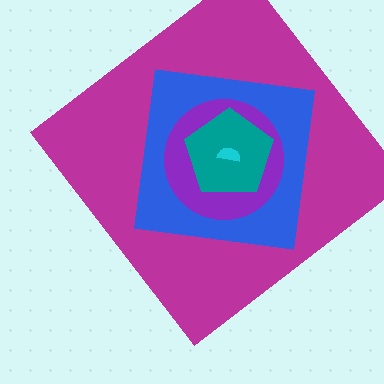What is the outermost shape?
The magenta diamond.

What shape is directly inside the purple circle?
The teal pentagon.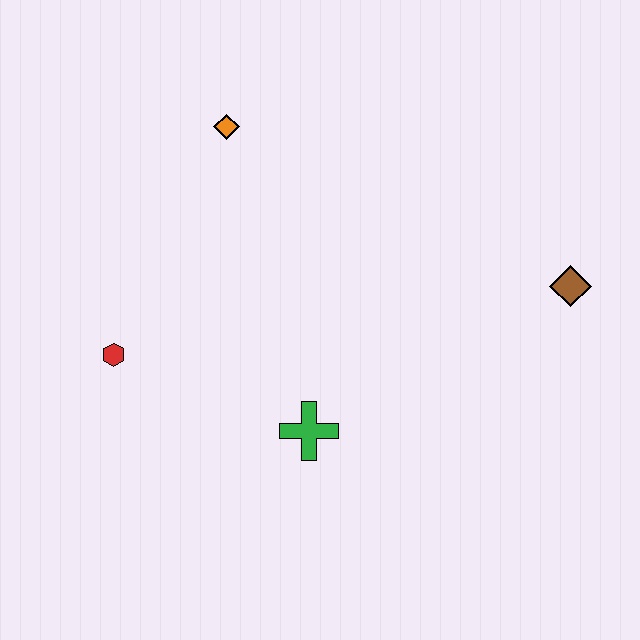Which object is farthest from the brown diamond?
The red hexagon is farthest from the brown diamond.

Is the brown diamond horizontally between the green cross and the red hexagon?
No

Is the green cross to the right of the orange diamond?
Yes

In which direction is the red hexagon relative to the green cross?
The red hexagon is to the left of the green cross.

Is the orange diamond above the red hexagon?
Yes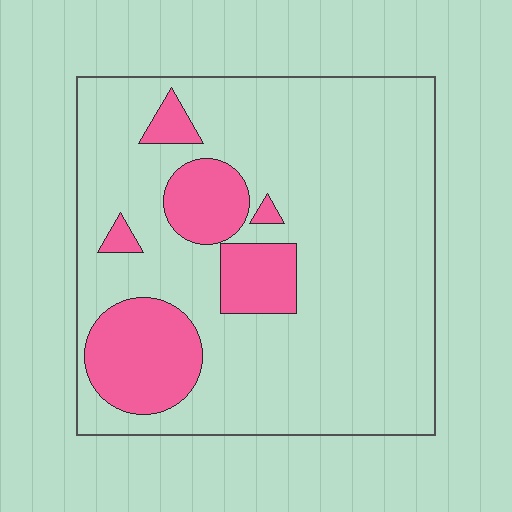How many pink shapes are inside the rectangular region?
6.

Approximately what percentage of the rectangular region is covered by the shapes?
Approximately 20%.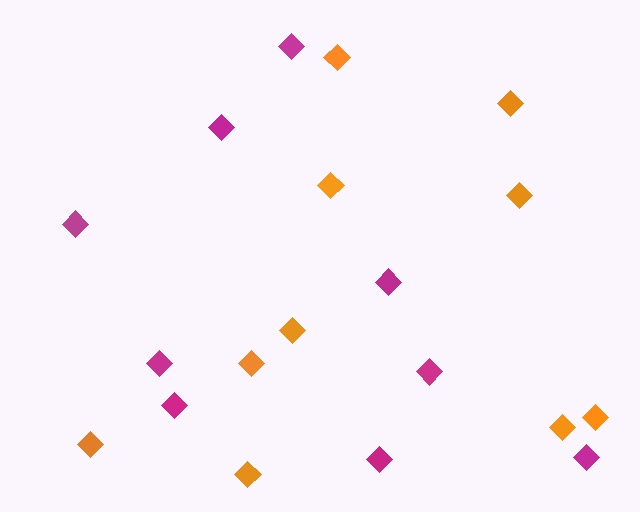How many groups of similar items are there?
There are 2 groups: one group of magenta diamonds (9) and one group of orange diamonds (10).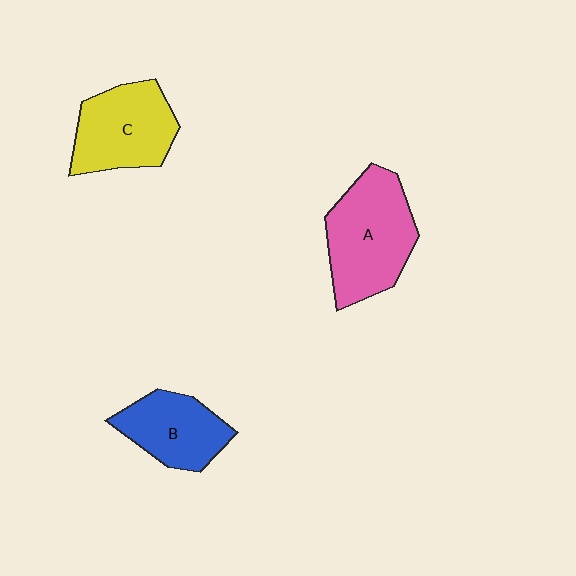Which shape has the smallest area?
Shape B (blue).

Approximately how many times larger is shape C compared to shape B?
Approximately 1.2 times.